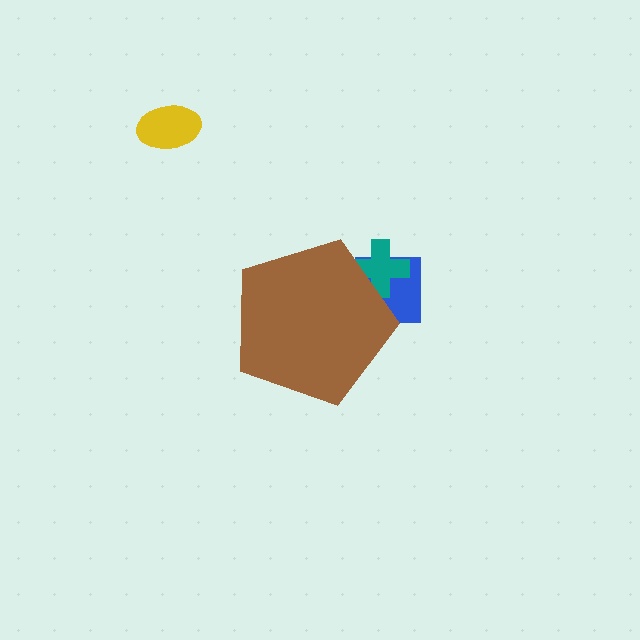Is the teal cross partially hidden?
Yes, the teal cross is partially hidden behind the brown pentagon.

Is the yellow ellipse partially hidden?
No, the yellow ellipse is fully visible.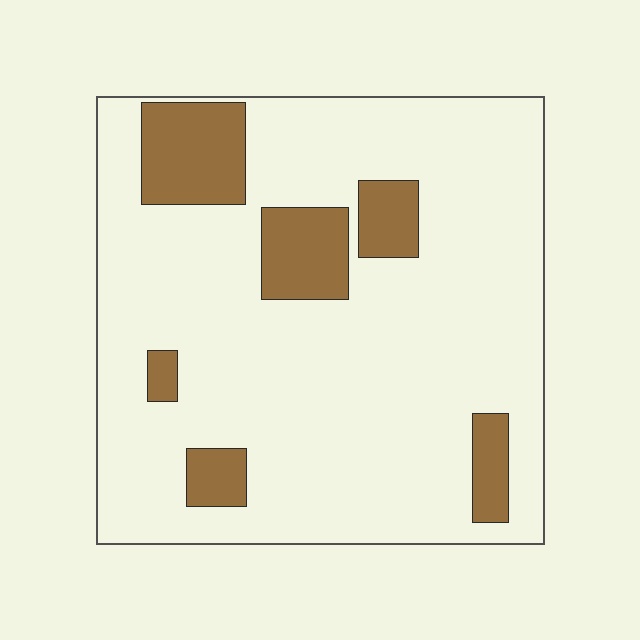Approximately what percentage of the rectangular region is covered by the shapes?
Approximately 15%.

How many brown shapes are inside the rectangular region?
6.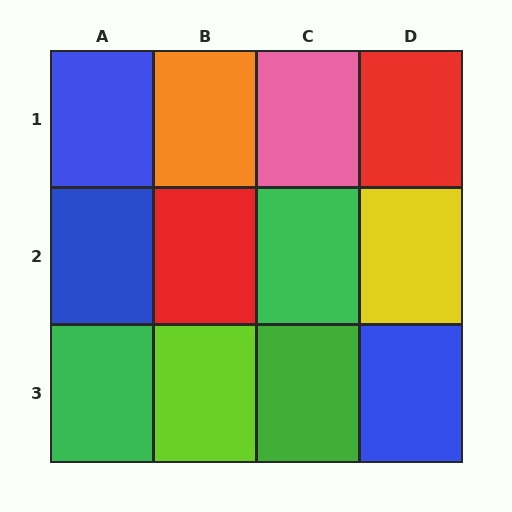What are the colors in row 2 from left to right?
Blue, red, green, yellow.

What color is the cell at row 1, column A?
Blue.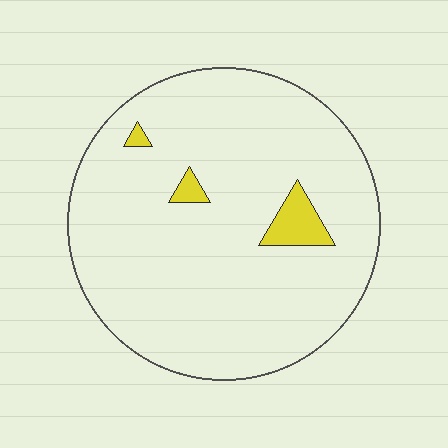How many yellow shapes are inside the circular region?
3.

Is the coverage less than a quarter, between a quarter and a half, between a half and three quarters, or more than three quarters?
Less than a quarter.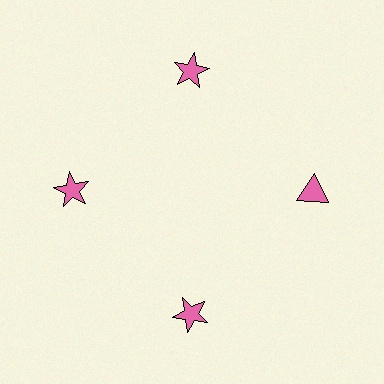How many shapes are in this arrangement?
There are 4 shapes arranged in a ring pattern.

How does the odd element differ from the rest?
It has a different shape: triangle instead of star.